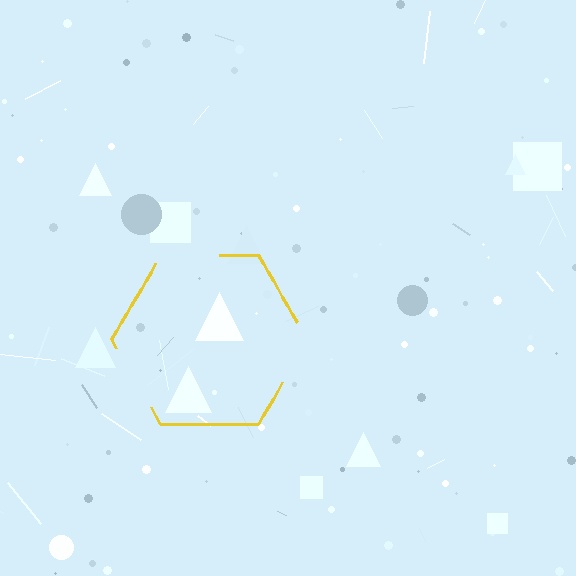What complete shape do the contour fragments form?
The contour fragments form a hexagon.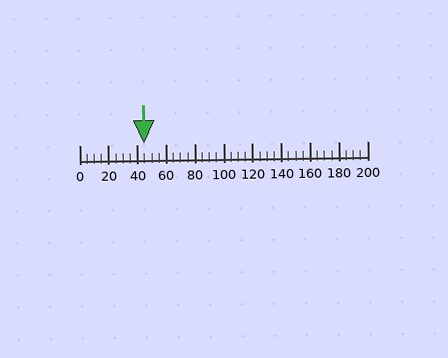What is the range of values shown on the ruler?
The ruler shows values from 0 to 200.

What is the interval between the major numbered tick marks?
The major tick marks are spaced 20 units apart.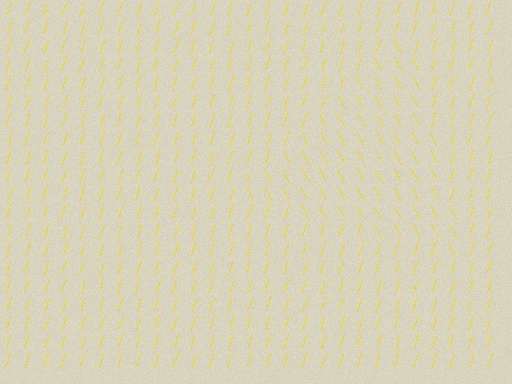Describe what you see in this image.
The image is filled with small yellow line segments. A triangle region in the image has lines oriented differently from the surrounding lines, creating a visible texture boundary.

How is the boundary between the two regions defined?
The boundary is defined purely by a change in line orientation (approximately 45 degrees difference). All lines are the same color and thickness.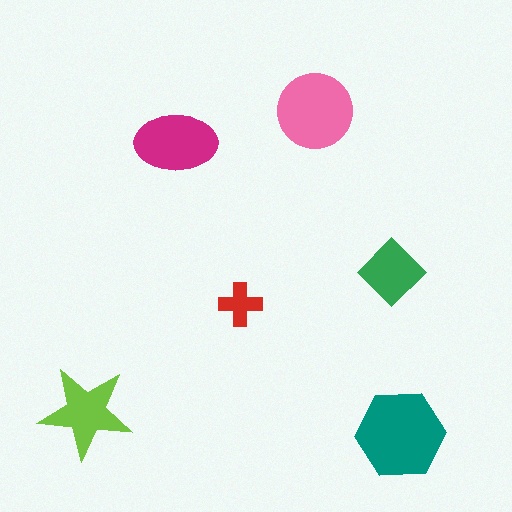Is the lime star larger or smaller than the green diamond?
Larger.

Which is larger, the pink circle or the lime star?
The pink circle.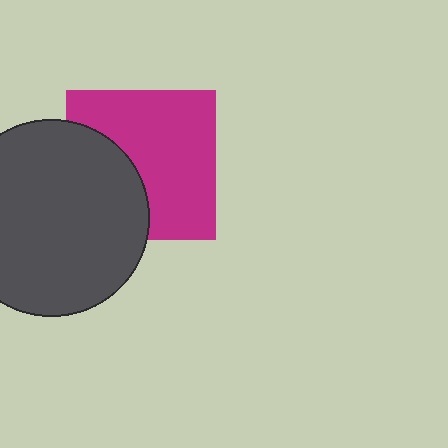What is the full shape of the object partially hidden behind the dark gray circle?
The partially hidden object is a magenta square.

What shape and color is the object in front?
The object in front is a dark gray circle.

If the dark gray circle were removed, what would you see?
You would see the complete magenta square.